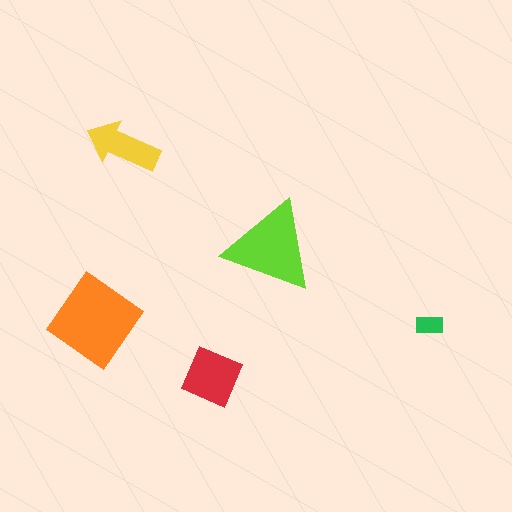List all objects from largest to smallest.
The orange diamond, the lime triangle, the red square, the yellow arrow, the green rectangle.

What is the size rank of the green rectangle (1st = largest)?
5th.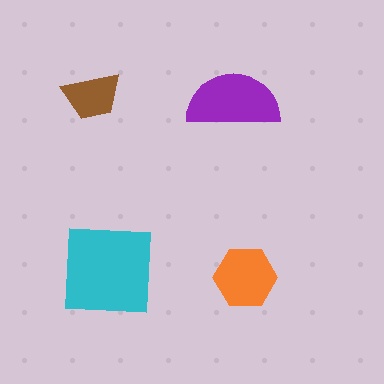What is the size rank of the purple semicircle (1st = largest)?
2nd.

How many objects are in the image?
There are 4 objects in the image.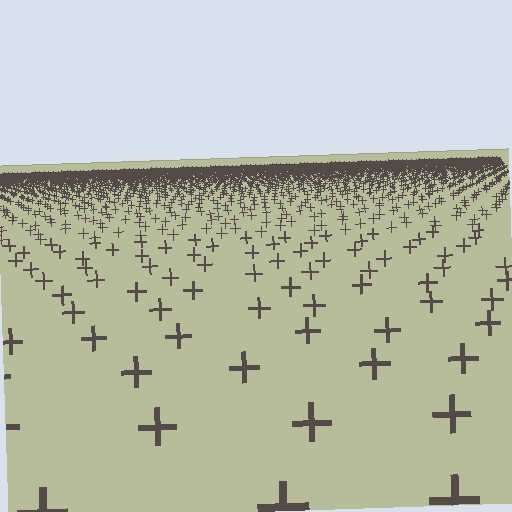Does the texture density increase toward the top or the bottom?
Density increases toward the top.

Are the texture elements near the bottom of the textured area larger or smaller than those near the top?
Larger. Near the bottom, elements are closer to the viewer and appear at a bigger on-screen size.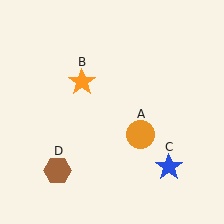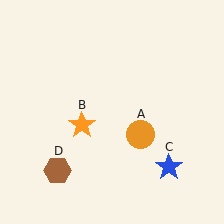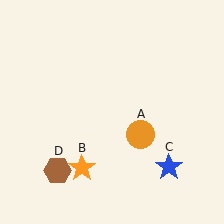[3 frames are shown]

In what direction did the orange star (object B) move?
The orange star (object B) moved down.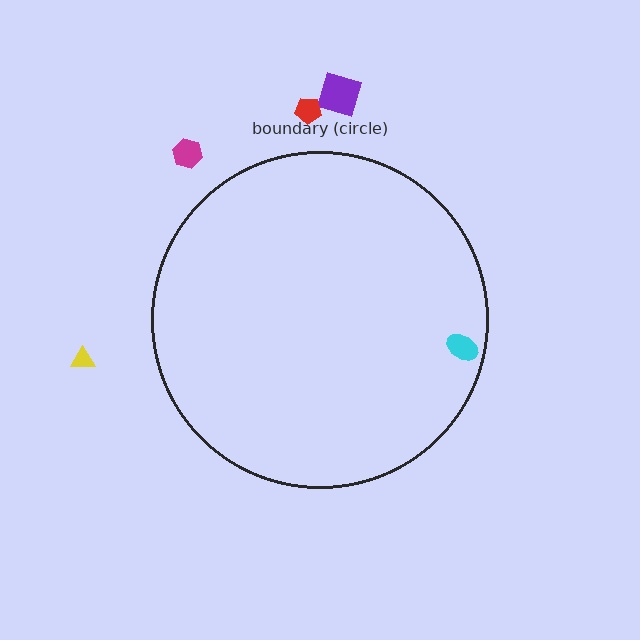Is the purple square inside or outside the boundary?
Outside.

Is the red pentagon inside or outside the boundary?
Outside.